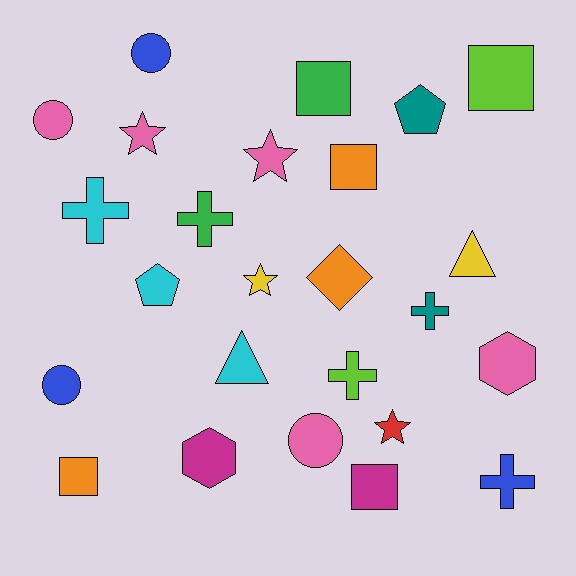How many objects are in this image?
There are 25 objects.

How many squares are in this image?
There are 5 squares.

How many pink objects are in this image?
There are 5 pink objects.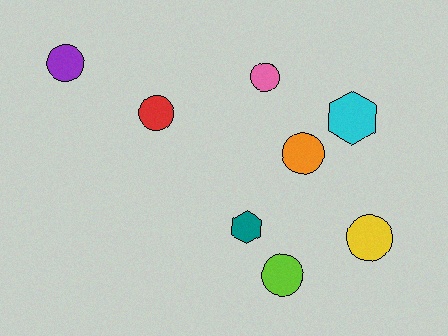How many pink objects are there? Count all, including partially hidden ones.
There is 1 pink object.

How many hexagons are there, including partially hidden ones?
There are 2 hexagons.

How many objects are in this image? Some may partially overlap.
There are 8 objects.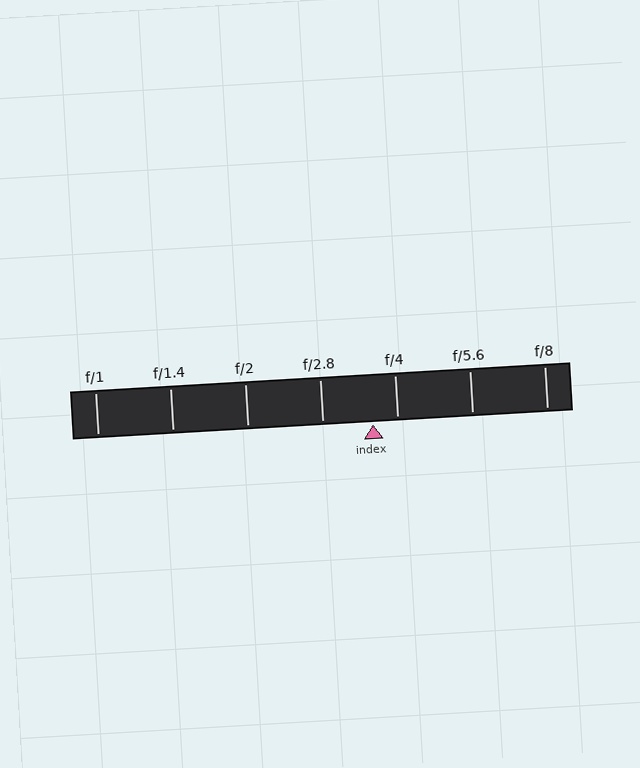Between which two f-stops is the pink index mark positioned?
The index mark is between f/2.8 and f/4.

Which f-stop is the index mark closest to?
The index mark is closest to f/4.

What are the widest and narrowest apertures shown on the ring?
The widest aperture shown is f/1 and the narrowest is f/8.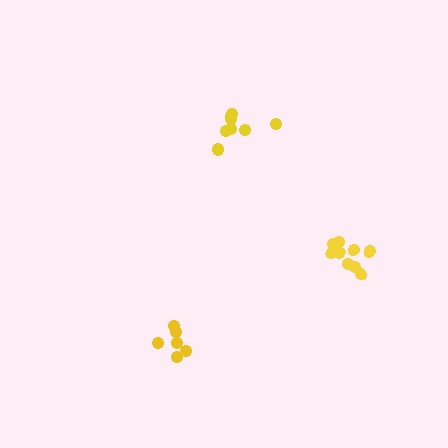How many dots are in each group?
Group 1: 8 dots, Group 2: 6 dots, Group 3: 9 dots (23 total).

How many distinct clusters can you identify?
There are 3 distinct clusters.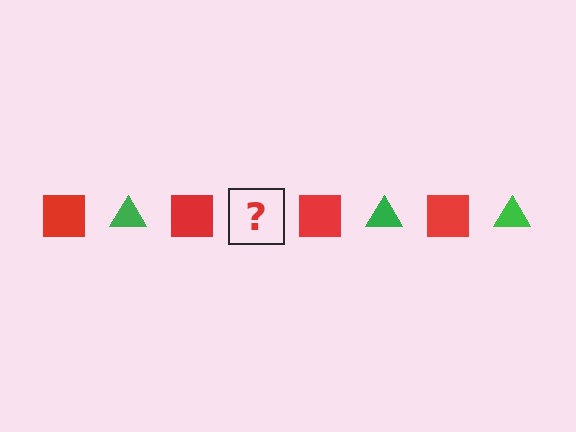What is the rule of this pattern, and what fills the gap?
The rule is that the pattern alternates between red square and green triangle. The gap should be filled with a green triangle.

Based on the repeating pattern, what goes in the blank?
The blank should be a green triangle.